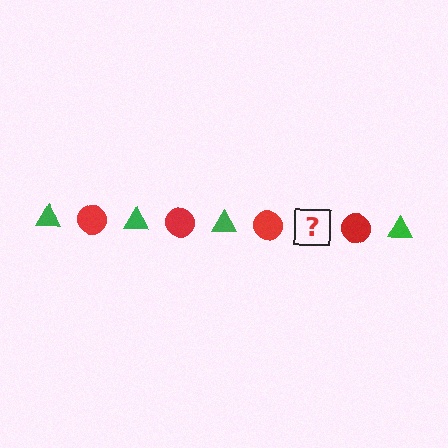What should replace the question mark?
The question mark should be replaced with a green triangle.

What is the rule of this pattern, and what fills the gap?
The rule is that the pattern alternates between green triangle and red circle. The gap should be filled with a green triangle.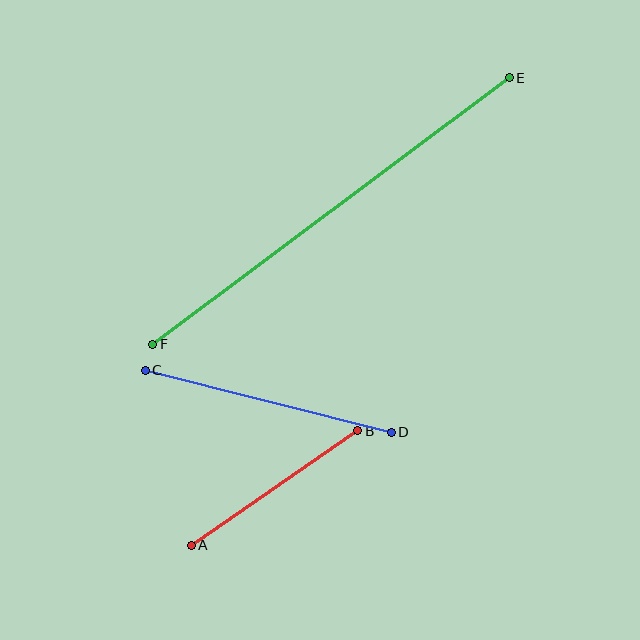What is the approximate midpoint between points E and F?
The midpoint is at approximately (331, 211) pixels.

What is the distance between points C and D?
The distance is approximately 254 pixels.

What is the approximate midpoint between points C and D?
The midpoint is at approximately (268, 401) pixels.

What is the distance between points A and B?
The distance is approximately 202 pixels.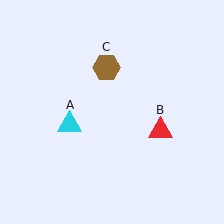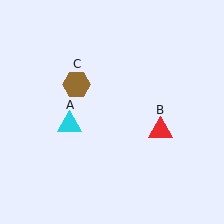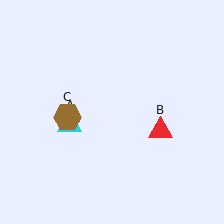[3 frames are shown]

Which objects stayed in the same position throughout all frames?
Cyan triangle (object A) and red triangle (object B) remained stationary.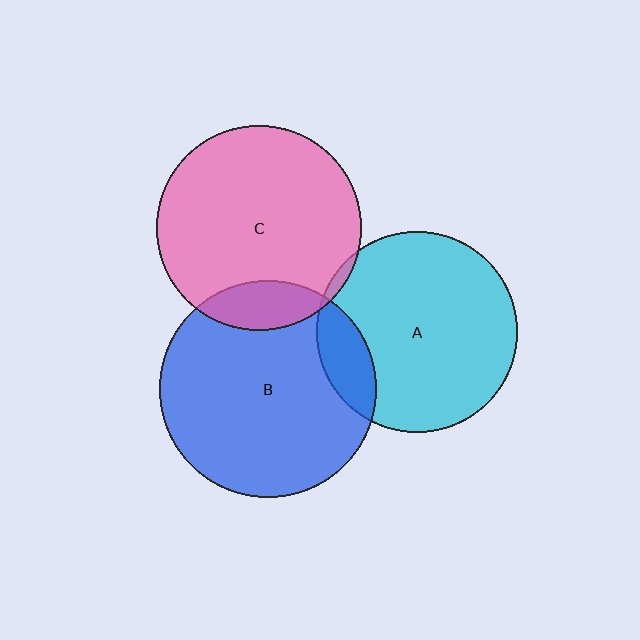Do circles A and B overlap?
Yes.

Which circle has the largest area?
Circle B (blue).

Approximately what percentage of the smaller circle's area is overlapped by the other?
Approximately 15%.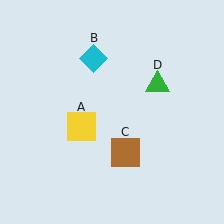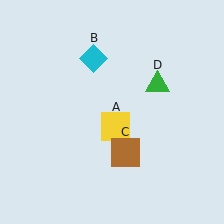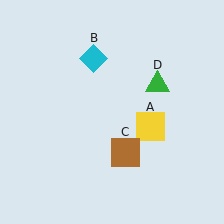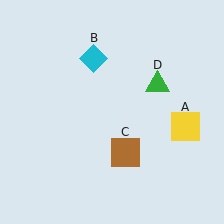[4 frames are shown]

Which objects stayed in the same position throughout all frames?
Cyan diamond (object B) and brown square (object C) and green triangle (object D) remained stationary.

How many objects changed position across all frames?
1 object changed position: yellow square (object A).